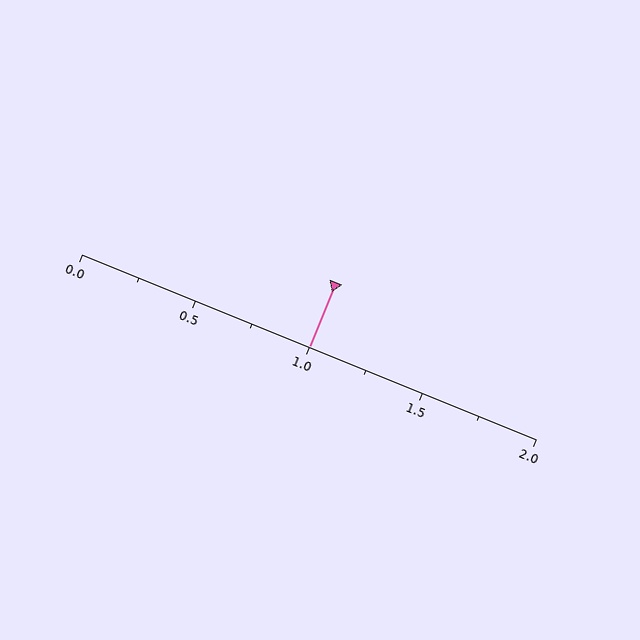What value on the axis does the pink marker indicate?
The marker indicates approximately 1.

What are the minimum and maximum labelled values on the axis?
The axis runs from 0.0 to 2.0.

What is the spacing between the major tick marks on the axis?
The major ticks are spaced 0.5 apart.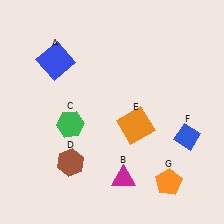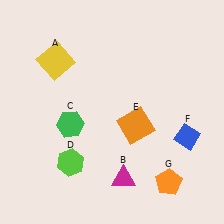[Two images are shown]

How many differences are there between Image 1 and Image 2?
There are 2 differences between the two images.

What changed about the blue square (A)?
In Image 1, A is blue. In Image 2, it changed to yellow.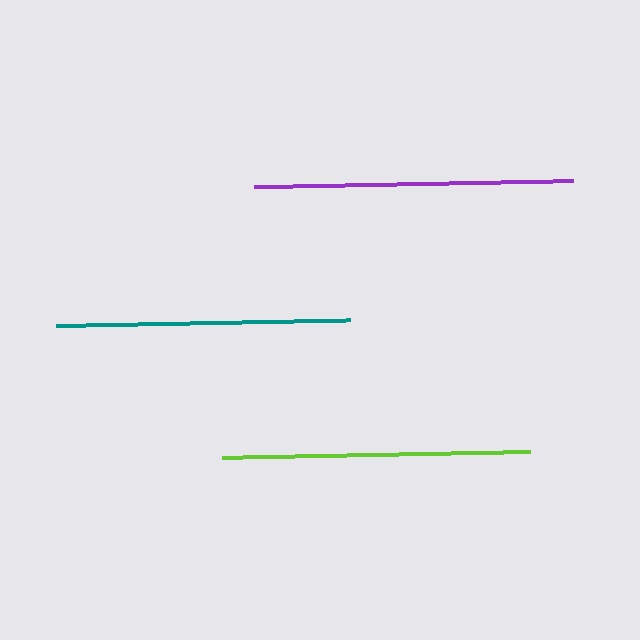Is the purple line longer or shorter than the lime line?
The purple line is longer than the lime line.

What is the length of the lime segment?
The lime segment is approximately 309 pixels long.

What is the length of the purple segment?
The purple segment is approximately 318 pixels long.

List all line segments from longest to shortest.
From longest to shortest: purple, lime, teal.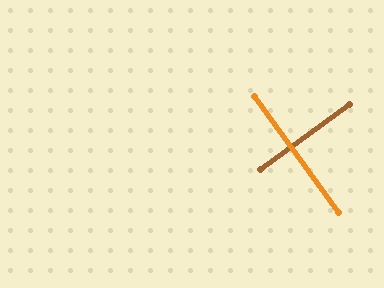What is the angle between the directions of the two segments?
Approximately 90 degrees.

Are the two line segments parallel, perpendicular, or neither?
Perpendicular — they meet at approximately 90°.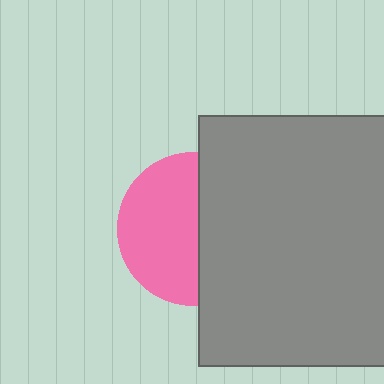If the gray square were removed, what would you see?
You would see the complete pink circle.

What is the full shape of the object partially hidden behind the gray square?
The partially hidden object is a pink circle.